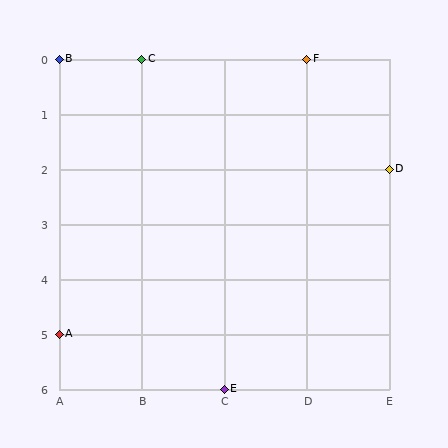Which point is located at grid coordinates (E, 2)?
Point D is at (E, 2).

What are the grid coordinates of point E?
Point E is at grid coordinates (C, 6).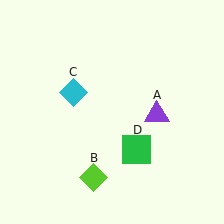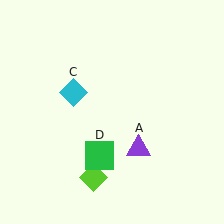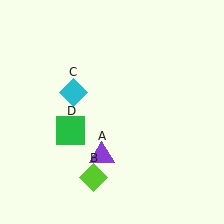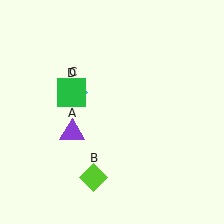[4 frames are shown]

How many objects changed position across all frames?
2 objects changed position: purple triangle (object A), green square (object D).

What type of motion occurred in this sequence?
The purple triangle (object A), green square (object D) rotated clockwise around the center of the scene.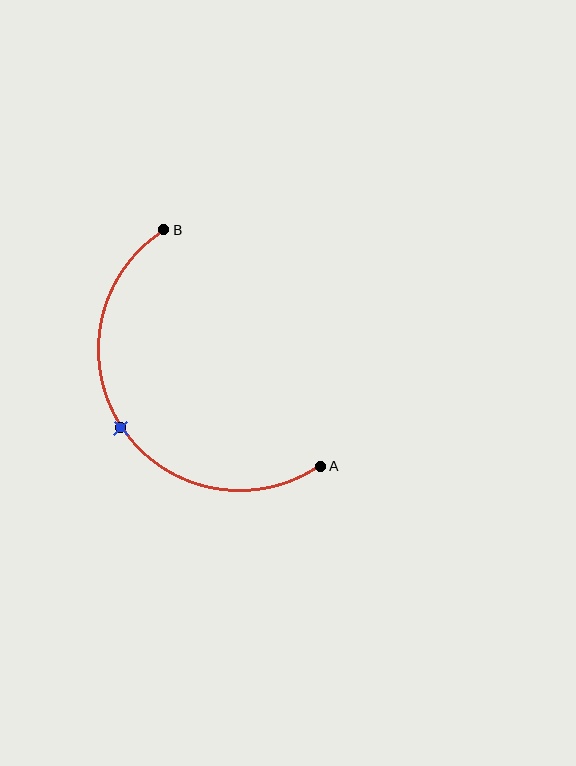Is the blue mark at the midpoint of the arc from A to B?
Yes. The blue mark lies on the arc at equal arc-length from both A and B — it is the arc midpoint.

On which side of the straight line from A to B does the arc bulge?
The arc bulges to the left of the straight line connecting A and B.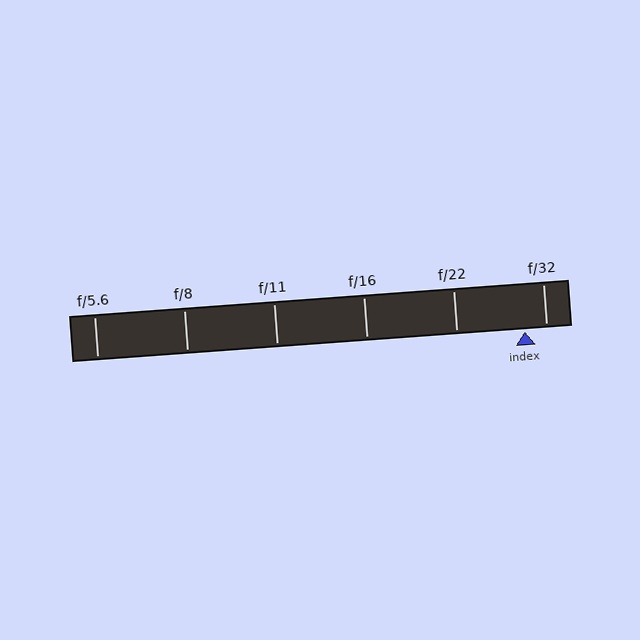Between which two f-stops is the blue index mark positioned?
The index mark is between f/22 and f/32.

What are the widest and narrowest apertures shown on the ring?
The widest aperture shown is f/5.6 and the narrowest is f/32.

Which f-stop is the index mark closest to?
The index mark is closest to f/32.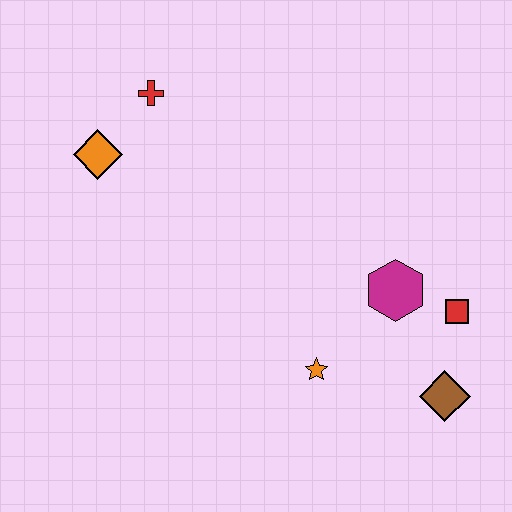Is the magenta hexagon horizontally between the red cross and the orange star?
No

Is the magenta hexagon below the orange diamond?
Yes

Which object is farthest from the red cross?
The brown diamond is farthest from the red cross.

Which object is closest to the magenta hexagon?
The red square is closest to the magenta hexagon.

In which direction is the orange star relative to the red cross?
The orange star is below the red cross.